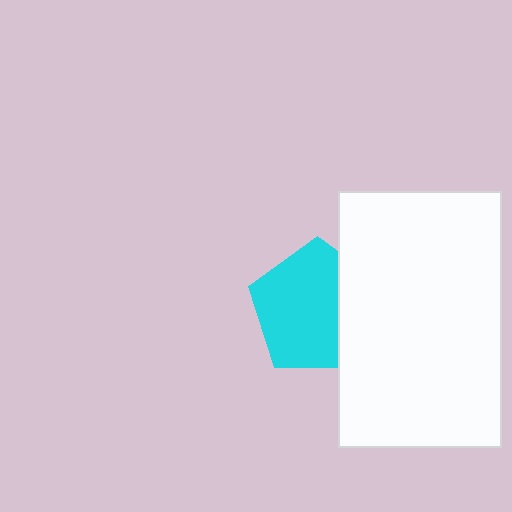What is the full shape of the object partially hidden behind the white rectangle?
The partially hidden object is a cyan pentagon.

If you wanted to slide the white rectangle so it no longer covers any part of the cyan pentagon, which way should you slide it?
Slide it right — that is the most direct way to separate the two shapes.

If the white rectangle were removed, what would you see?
You would see the complete cyan pentagon.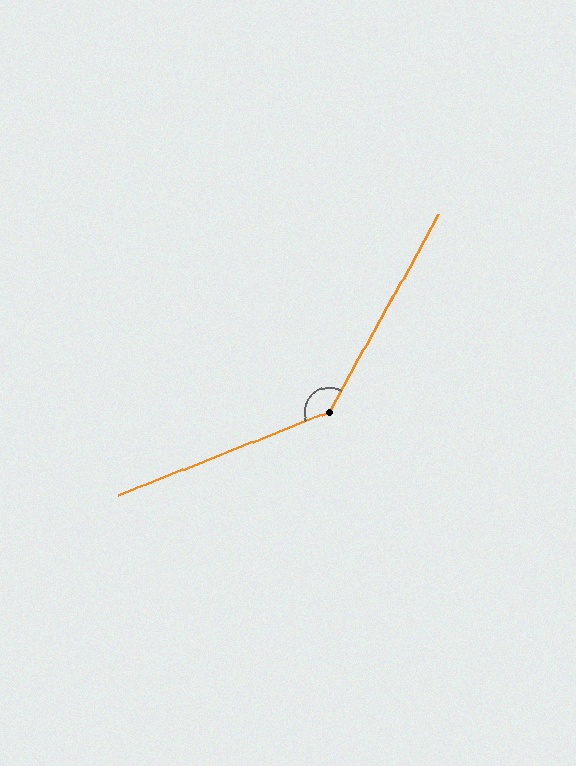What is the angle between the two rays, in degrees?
Approximately 140 degrees.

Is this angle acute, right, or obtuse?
It is obtuse.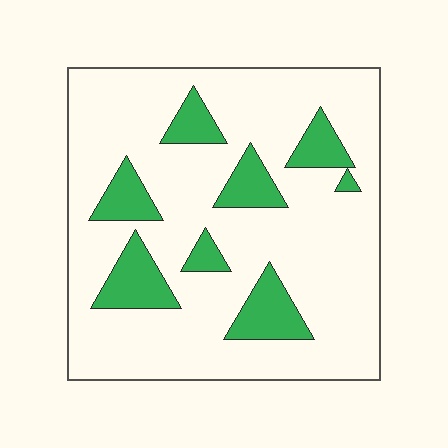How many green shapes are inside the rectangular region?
8.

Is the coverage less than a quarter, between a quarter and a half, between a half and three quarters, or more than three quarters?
Less than a quarter.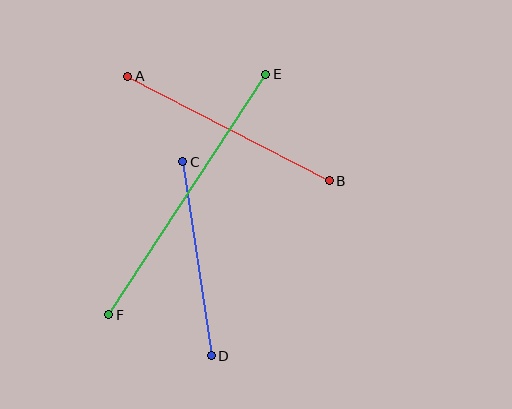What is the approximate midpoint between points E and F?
The midpoint is at approximately (187, 194) pixels.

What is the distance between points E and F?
The distance is approximately 287 pixels.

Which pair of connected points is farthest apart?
Points E and F are farthest apart.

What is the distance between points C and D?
The distance is approximately 196 pixels.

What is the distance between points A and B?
The distance is approximately 227 pixels.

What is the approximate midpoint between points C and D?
The midpoint is at approximately (197, 259) pixels.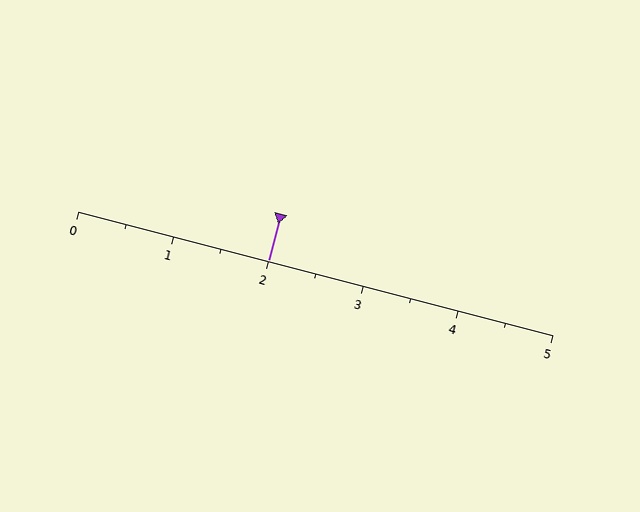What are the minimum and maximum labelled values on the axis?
The axis runs from 0 to 5.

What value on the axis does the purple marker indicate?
The marker indicates approximately 2.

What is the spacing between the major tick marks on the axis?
The major ticks are spaced 1 apart.